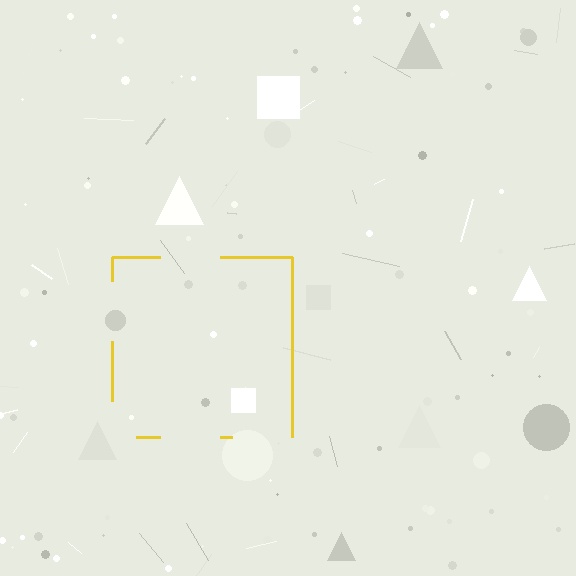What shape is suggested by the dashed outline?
The dashed outline suggests a square.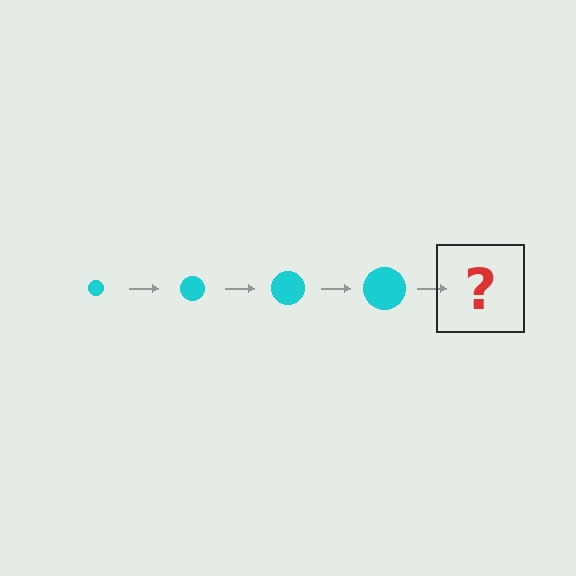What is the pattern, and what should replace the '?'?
The pattern is that the circle gets progressively larger each step. The '?' should be a cyan circle, larger than the previous one.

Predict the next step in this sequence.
The next step is a cyan circle, larger than the previous one.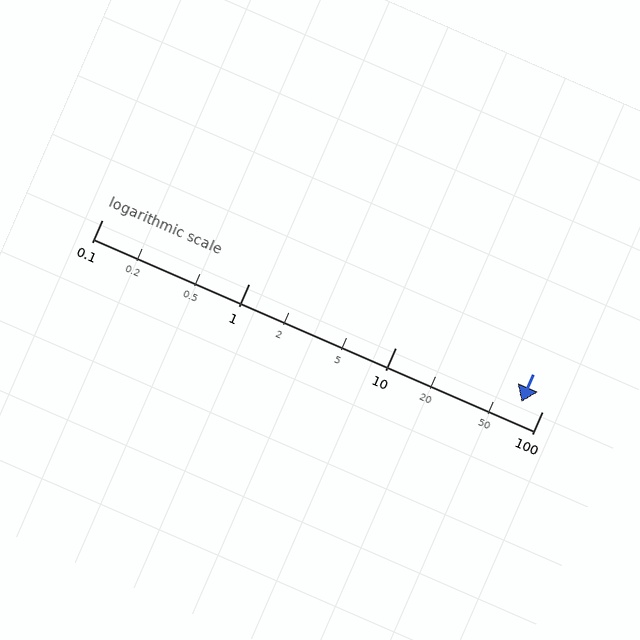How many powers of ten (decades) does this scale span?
The scale spans 3 decades, from 0.1 to 100.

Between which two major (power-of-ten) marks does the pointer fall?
The pointer is between 10 and 100.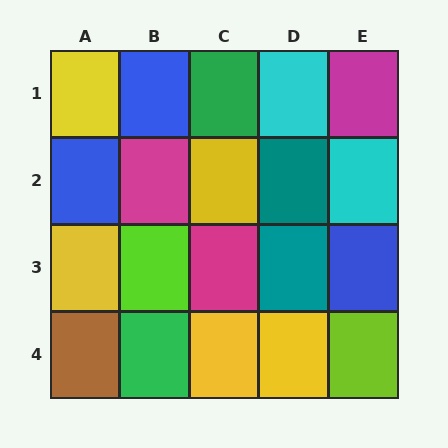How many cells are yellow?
5 cells are yellow.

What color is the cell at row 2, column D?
Teal.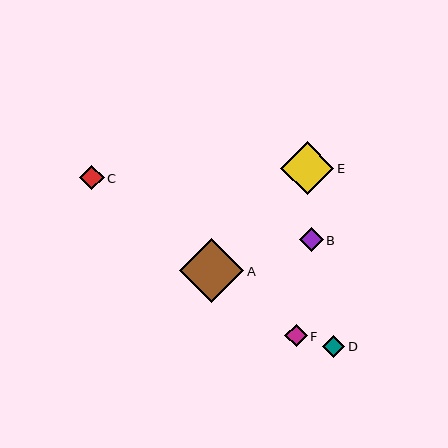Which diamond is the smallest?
Diamond D is the smallest with a size of approximately 22 pixels.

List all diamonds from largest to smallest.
From largest to smallest: A, E, C, B, F, D.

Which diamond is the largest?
Diamond A is the largest with a size of approximately 64 pixels.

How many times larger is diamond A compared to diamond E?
Diamond A is approximately 1.2 times the size of diamond E.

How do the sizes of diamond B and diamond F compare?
Diamond B and diamond F are approximately the same size.